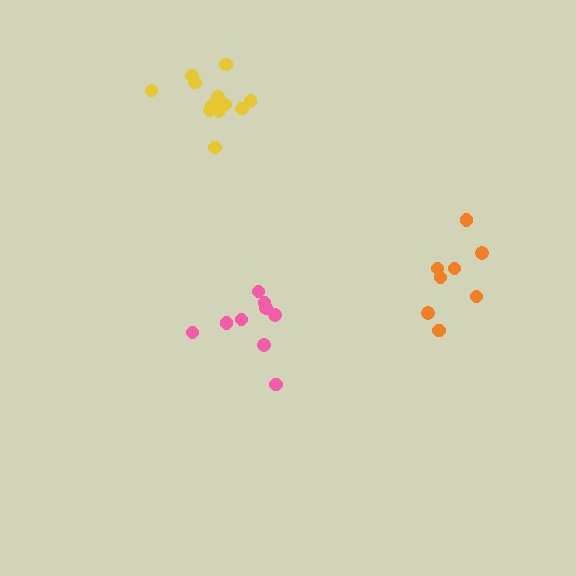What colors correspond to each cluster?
The clusters are colored: pink, yellow, orange.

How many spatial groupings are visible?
There are 3 spatial groupings.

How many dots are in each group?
Group 1: 9 dots, Group 2: 12 dots, Group 3: 8 dots (29 total).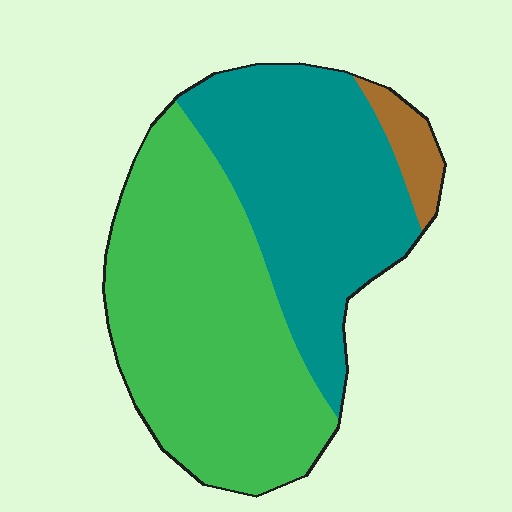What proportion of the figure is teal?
Teal takes up between a quarter and a half of the figure.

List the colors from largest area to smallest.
From largest to smallest: green, teal, brown.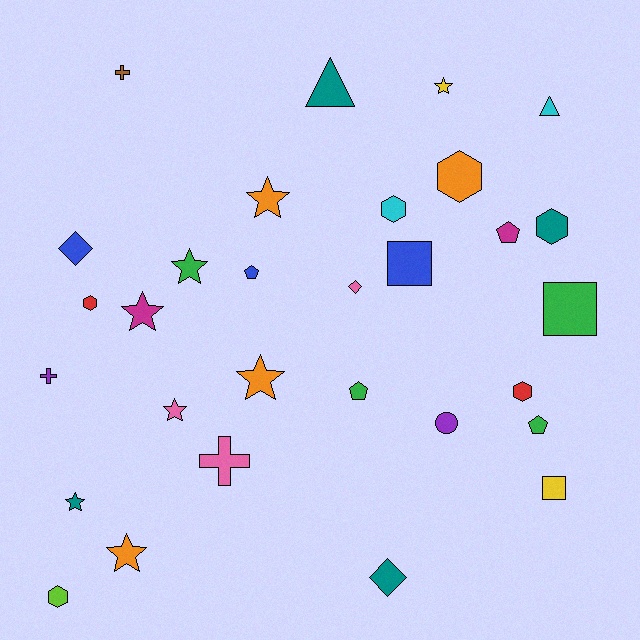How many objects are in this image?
There are 30 objects.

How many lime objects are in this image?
There is 1 lime object.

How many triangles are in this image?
There are 2 triangles.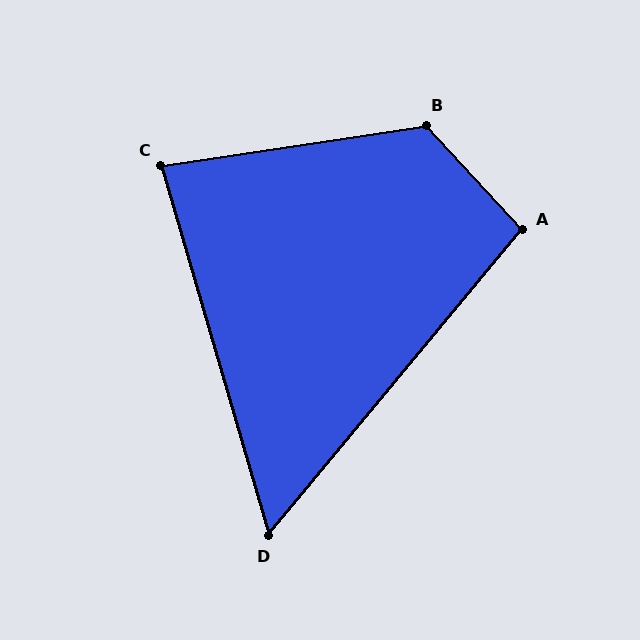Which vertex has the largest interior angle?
B, at approximately 124 degrees.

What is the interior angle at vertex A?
Approximately 98 degrees (obtuse).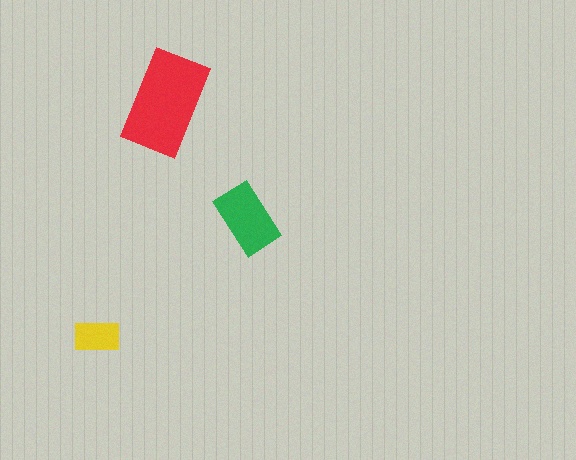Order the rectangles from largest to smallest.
the red one, the green one, the yellow one.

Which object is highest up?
The red rectangle is topmost.